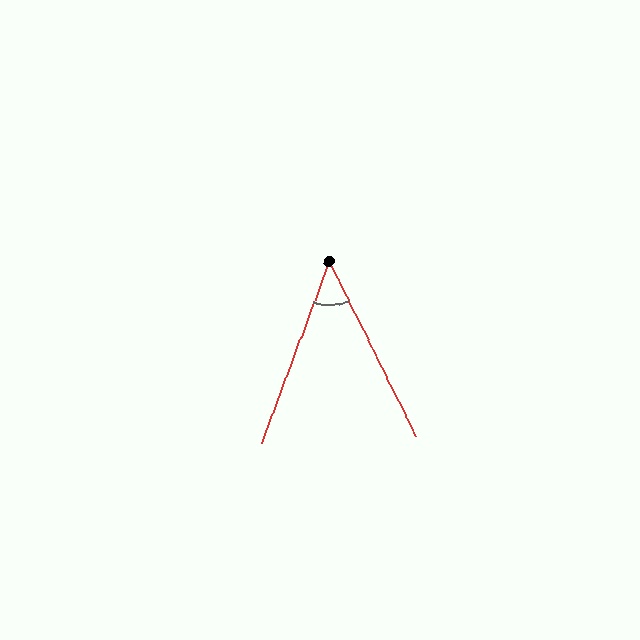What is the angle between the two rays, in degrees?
Approximately 47 degrees.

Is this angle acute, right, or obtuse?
It is acute.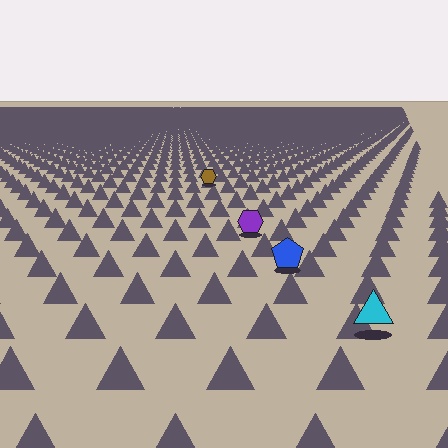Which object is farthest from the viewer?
The brown hexagon is farthest from the viewer. It appears smaller and the ground texture around it is denser.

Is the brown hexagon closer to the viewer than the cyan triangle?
No. The cyan triangle is closer — you can tell from the texture gradient: the ground texture is coarser near it.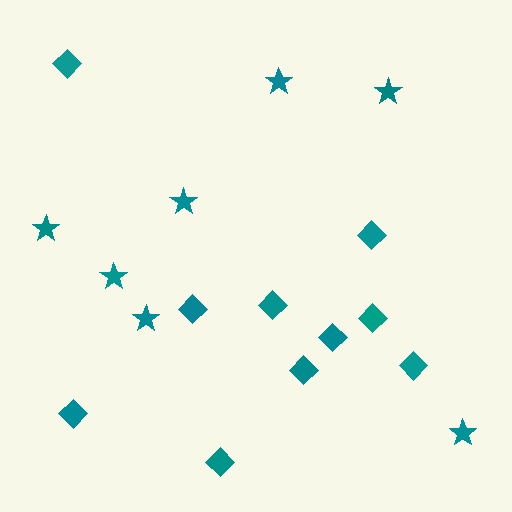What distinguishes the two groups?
There are 2 groups: one group of stars (7) and one group of diamonds (10).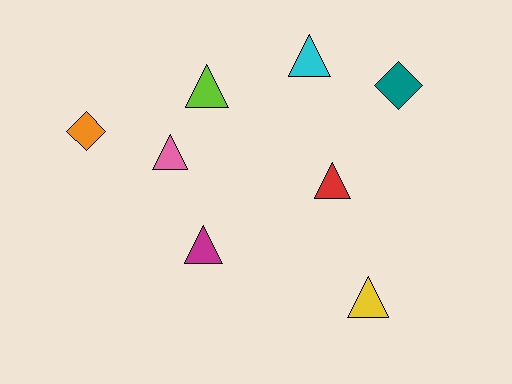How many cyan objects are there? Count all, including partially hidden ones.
There is 1 cyan object.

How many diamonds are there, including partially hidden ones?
There are 2 diamonds.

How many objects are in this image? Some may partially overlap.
There are 8 objects.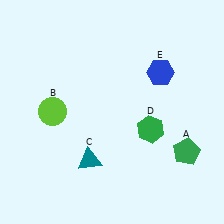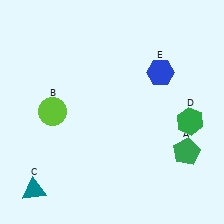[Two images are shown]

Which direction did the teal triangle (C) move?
The teal triangle (C) moved left.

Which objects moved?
The objects that moved are: the teal triangle (C), the green hexagon (D).